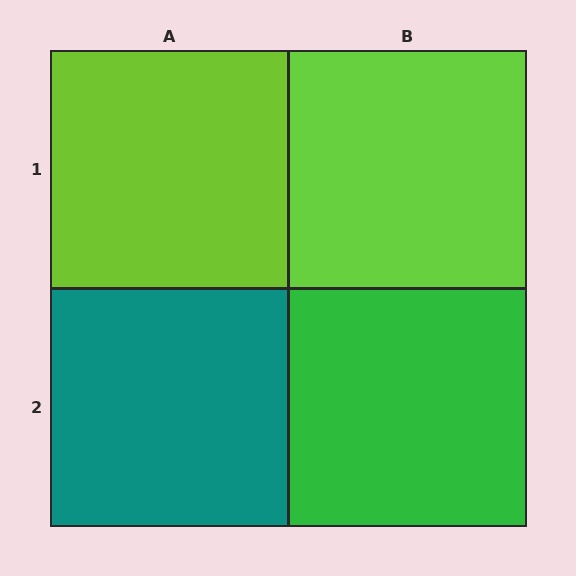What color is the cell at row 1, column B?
Lime.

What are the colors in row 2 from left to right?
Teal, green.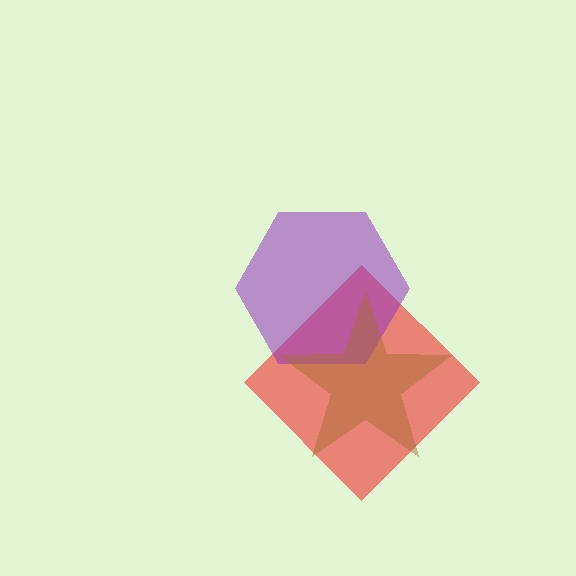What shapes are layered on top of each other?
The layered shapes are: a red diamond, a purple hexagon, a brown star.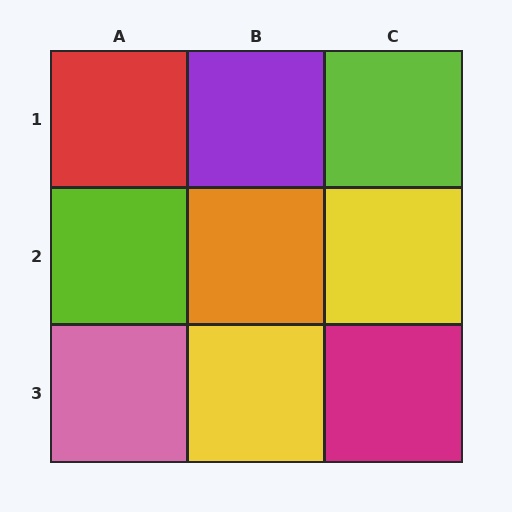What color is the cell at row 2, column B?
Orange.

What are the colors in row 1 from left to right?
Red, purple, lime.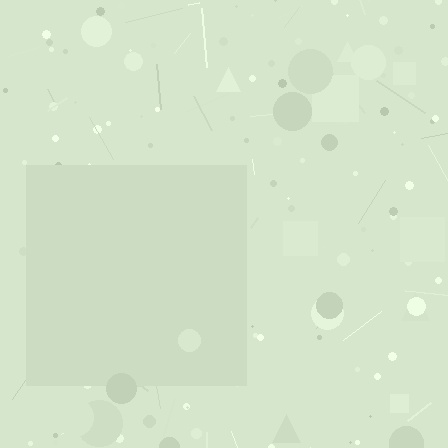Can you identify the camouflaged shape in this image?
The camouflaged shape is a square.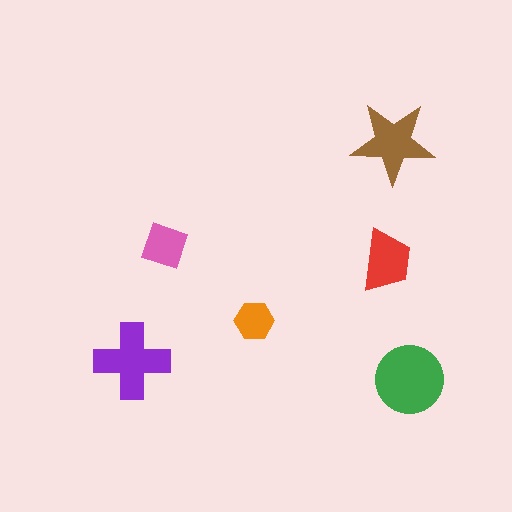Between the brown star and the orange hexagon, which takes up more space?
The brown star.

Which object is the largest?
The green circle.